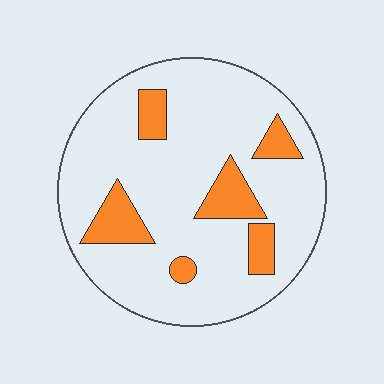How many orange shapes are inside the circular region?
6.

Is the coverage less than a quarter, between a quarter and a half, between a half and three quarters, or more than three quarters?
Less than a quarter.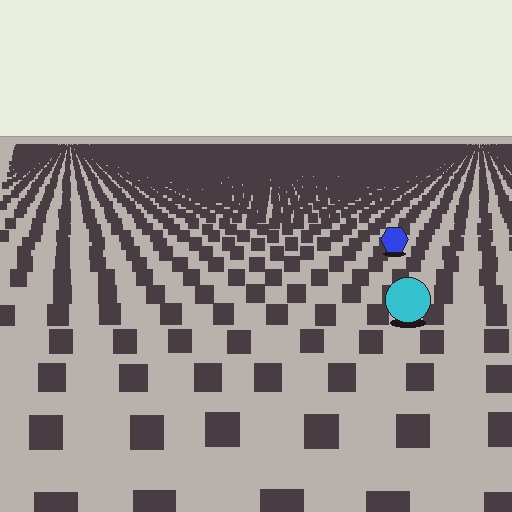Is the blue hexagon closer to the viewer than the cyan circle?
No. The cyan circle is closer — you can tell from the texture gradient: the ground texture is coarser near it.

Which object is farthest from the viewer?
The blue hexagon is farthest from the viewer. It appears smaller and the ground texture around it is denser.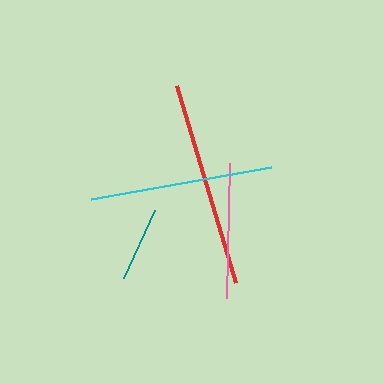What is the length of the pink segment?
The pink segment is approximately 135 pixels long.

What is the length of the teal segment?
The teal segment is approximately 75 pixels long.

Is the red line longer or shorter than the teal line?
The red line is longer than the teal line.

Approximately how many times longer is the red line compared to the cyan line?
The red line is approximately 1.1 times the length of the cyan line.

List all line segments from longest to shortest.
From longest to shortest: red, cyan, pink, teal.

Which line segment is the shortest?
The teal line is the shortest at approximately 75 pixels.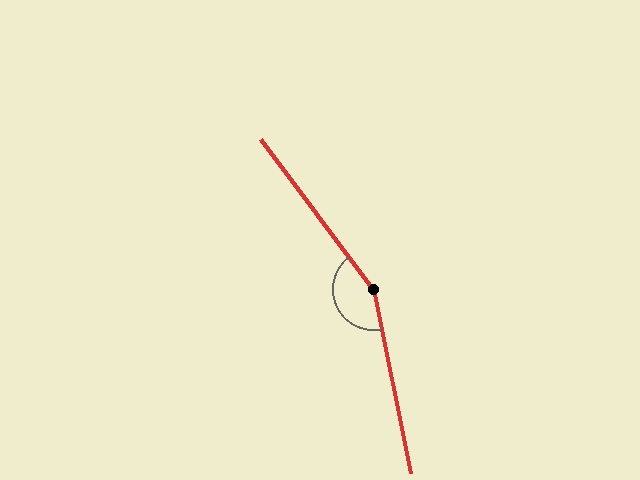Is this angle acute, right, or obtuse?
It is obtuse.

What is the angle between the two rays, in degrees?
Approximately 155 degrees.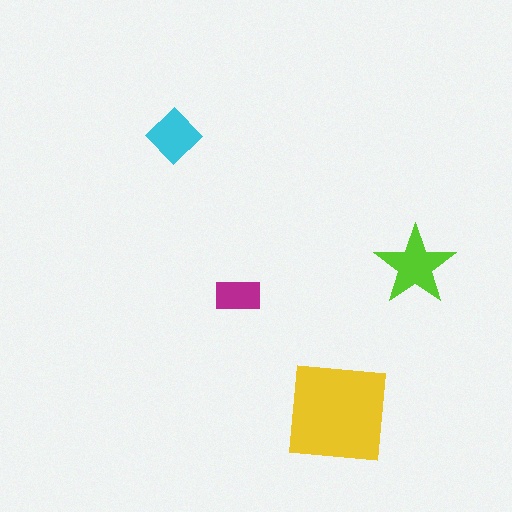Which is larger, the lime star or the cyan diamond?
The lime star.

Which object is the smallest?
The magenta rectangle.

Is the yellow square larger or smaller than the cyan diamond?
Larger.